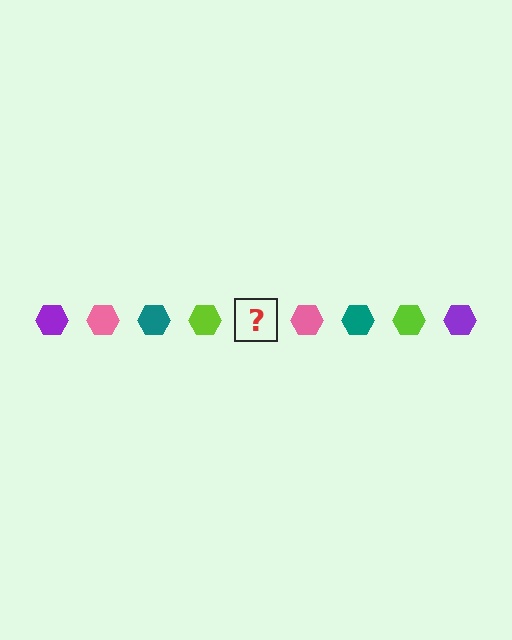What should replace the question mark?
The question mark should be replaced with a purple hexagon.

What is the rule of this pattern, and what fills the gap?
The rule is that the pattern cycles through purple, pink, teal, lime hexagons. The gap should be filled with a purple hexagon.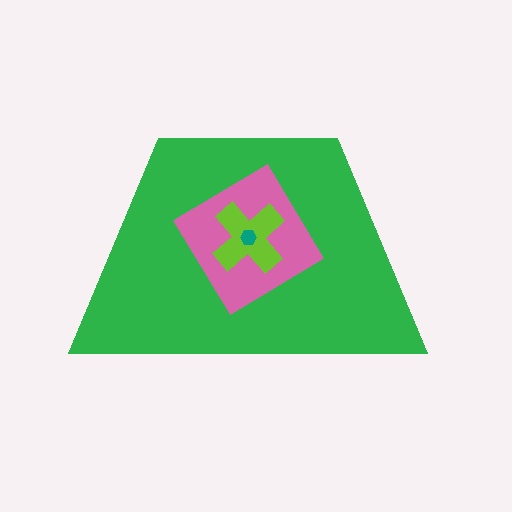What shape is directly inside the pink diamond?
The lime cross.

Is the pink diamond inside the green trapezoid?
Yes.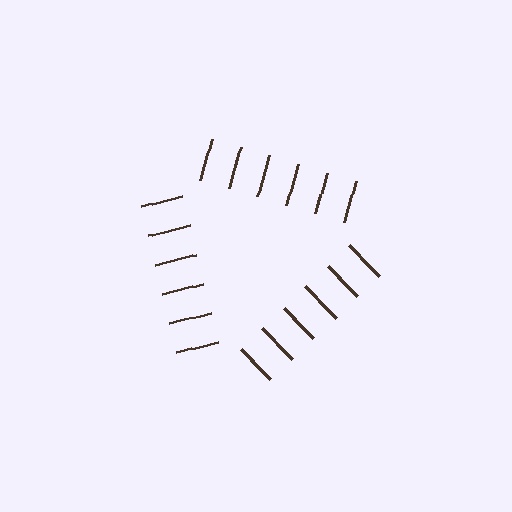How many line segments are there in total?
18 — 6 along each of the 3 edges.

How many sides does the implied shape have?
3 sides — the line-ends trace a triangle.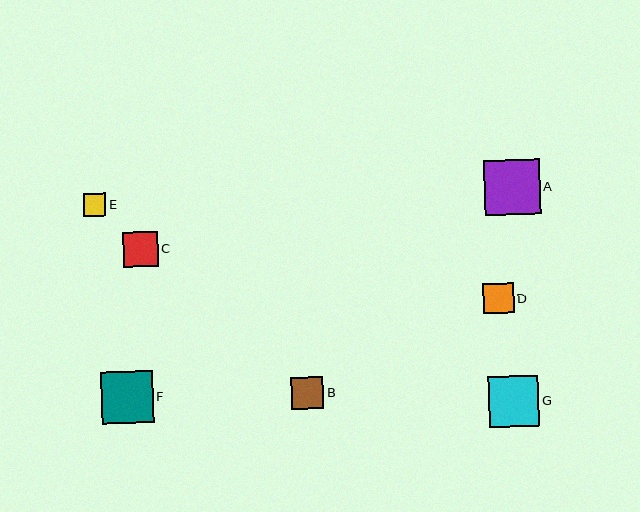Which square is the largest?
Square A is the largest with a size of approximately 56 pixels.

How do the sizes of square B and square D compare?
Square B and square D are approximately the same size.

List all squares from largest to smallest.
From largest to smallest: A, F, G, C, B, D, E.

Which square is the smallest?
Square E is the smallest with a size of approximately 23 pixels.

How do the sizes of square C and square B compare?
Square C and square B are approximately the same size.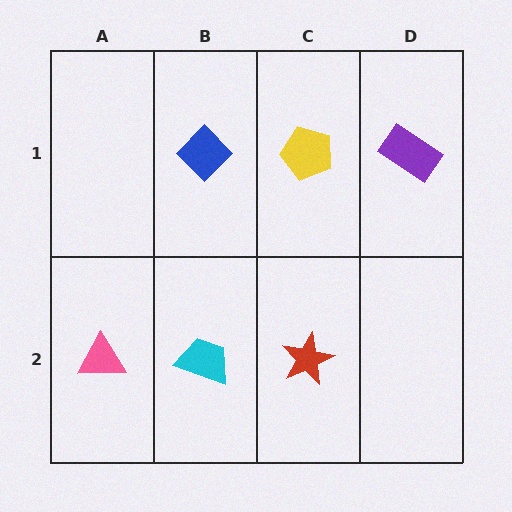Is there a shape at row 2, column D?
No, that cell is empty.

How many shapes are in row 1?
3 shapes.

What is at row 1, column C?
A yellow pentagon.